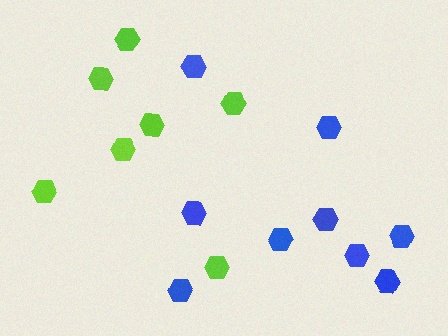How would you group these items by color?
There are 2 groups: one group of blue hexagons (9) and one group of lime hexagons (7).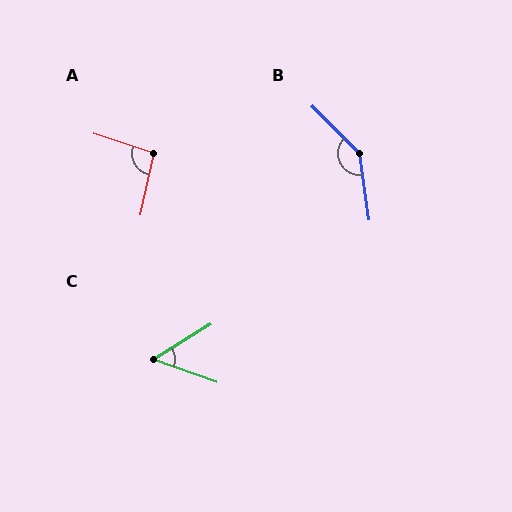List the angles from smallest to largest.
C (51°), A (96°), B (143°).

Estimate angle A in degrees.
Approximately 96 degrees.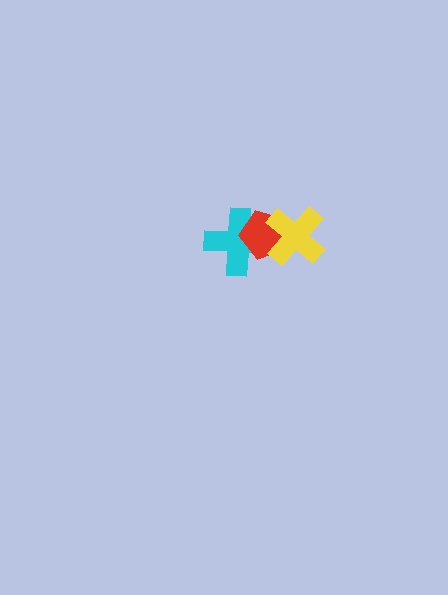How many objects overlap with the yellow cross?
2 objects overlap with the yellow cross.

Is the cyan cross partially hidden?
Yes, it is partially covered by another shape.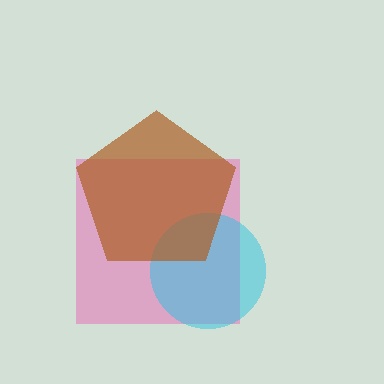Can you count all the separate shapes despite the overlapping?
Yes, there are 3 separate shapes.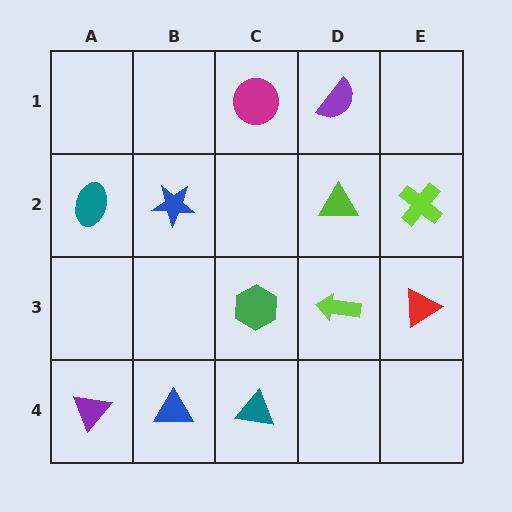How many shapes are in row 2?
4 shapes.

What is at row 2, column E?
A lime cross.